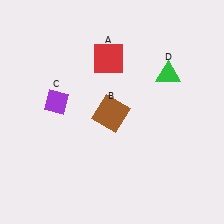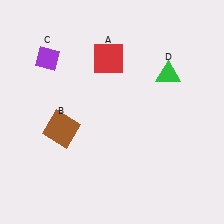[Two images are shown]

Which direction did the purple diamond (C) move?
The purple diamond (C) moved up.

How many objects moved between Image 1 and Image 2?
2 objects moved between the two images.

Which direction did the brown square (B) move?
The brown square (B) moved left.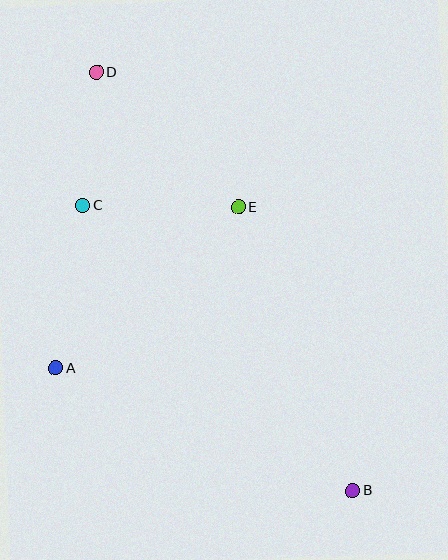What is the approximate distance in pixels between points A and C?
The distance between A and C is approximately 165 pixels.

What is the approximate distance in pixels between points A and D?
The distance between A and D is approximately 298 pixels.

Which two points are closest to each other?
Points C and D are closest to each other.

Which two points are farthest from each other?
Points B and D are farthest from each other.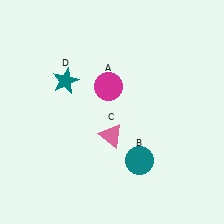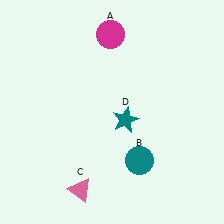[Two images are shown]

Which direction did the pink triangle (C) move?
The pink triangle (C) moved down.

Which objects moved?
The objects that moved are: the magenta circle (A), the pink triangle (C), the teal star (D).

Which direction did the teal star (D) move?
The teal star (D) moved right.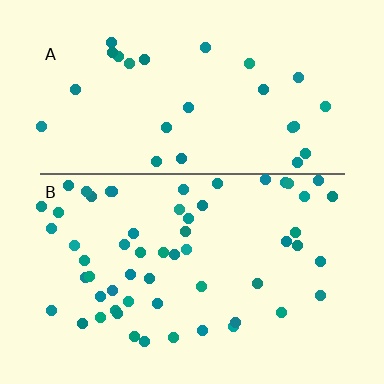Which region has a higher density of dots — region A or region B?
B (the bottom).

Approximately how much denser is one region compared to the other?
Approximately 2.1× — region B over region A.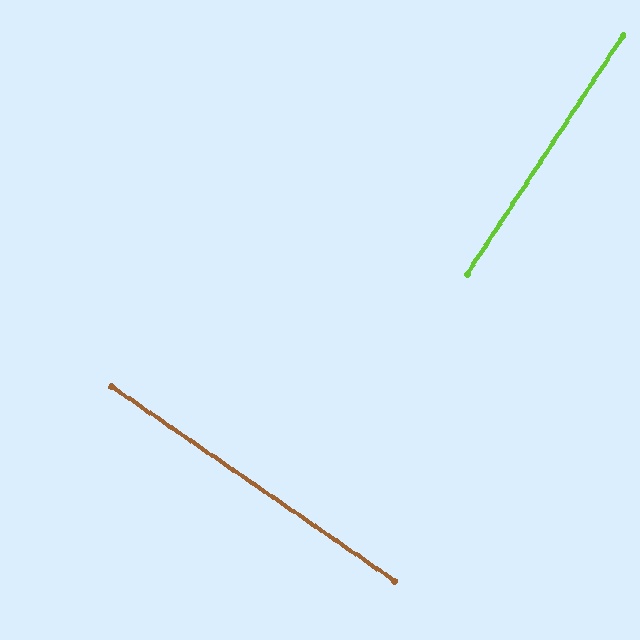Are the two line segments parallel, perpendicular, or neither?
Perpendicular — they meet at approximately 89°.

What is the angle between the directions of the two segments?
Approximately 89 degrees.